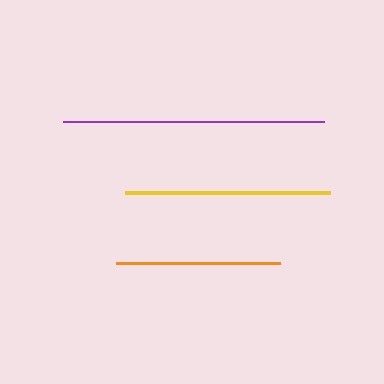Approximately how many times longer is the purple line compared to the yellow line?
The purple line is approximately 1.3 times the length of the yellow line.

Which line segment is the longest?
The purple line is the longest at approximately 261 pixels.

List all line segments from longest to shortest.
From longest to shortest: purple, yellow, orange.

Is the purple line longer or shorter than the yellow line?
The purple line is longer than the yellow line.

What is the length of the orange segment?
The orange segment is approximately 164 pixels long.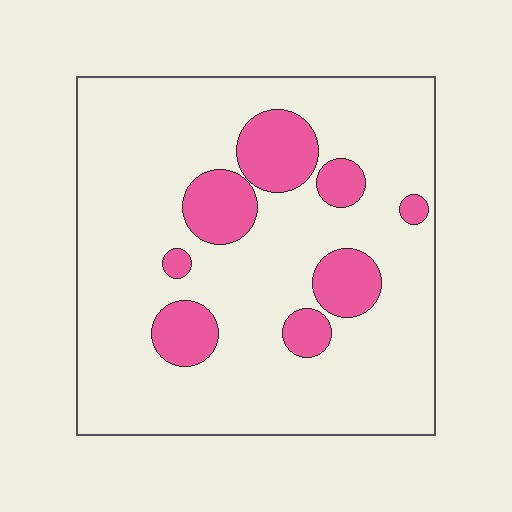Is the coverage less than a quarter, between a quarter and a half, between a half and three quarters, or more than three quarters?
Less than a quarter.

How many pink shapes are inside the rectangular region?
8.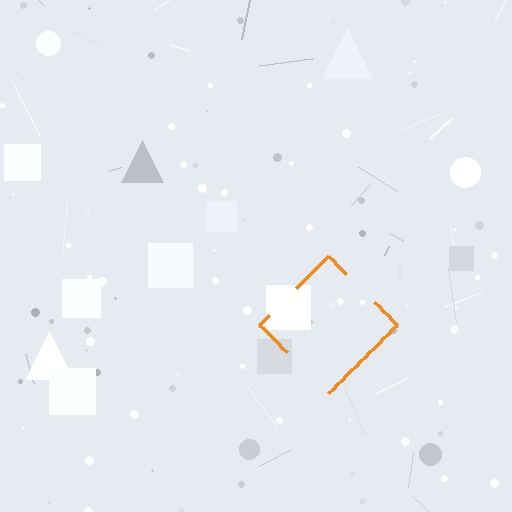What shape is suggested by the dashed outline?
The dashed outline suggests a diamond.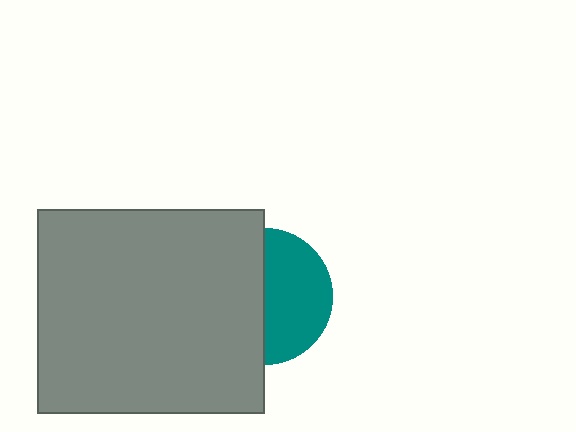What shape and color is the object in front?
The object in front is a gray rectangle.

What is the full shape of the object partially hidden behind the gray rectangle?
The partially hidden object is a teal circle.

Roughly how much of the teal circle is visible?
About half of it is visible (roughly 49%).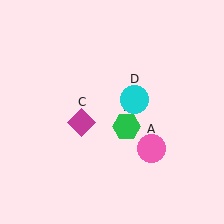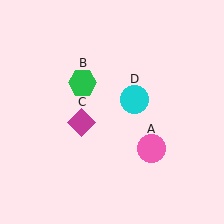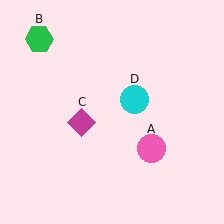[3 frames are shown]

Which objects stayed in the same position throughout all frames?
Pink circle (object A) and magenta diamond (object C) and cyan circle (object D) remained stationary.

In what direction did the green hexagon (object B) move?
The green hexagon (object B) moved up and to the left.